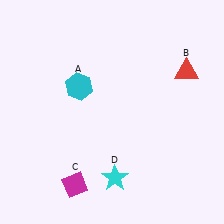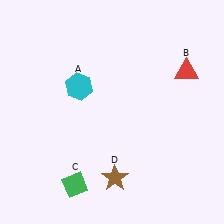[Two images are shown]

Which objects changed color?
C changed from magenta to green. D changed from cyan to brown.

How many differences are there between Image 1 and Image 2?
There are 2 differences between the two images.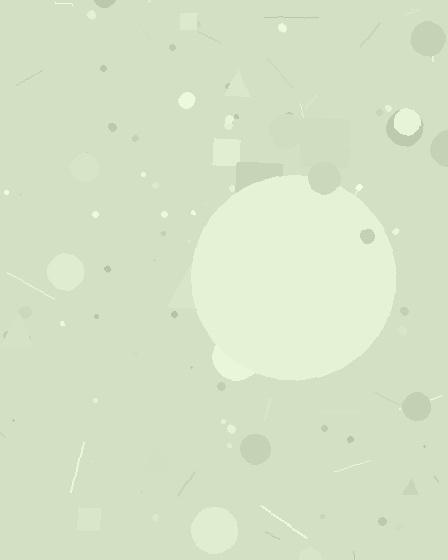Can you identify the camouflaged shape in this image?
The camouflaged shape is a circle.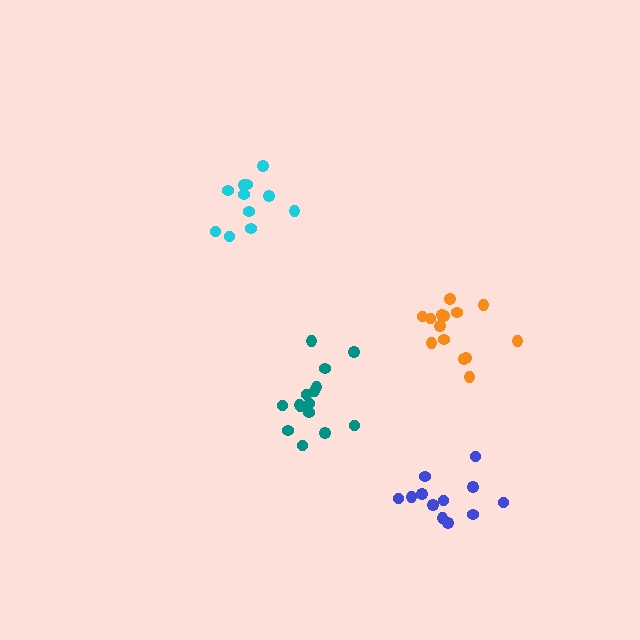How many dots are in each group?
Group 1: 11 dots, Group 2: 14 dots, Group 3: 12 dots, Group 4: 15 dots (52 total).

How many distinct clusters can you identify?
There are 4 distinct clusters.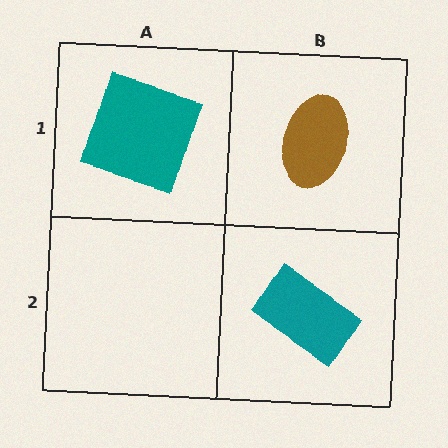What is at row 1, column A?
A teal square.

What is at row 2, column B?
A teal rectangle.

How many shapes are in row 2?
1 shape.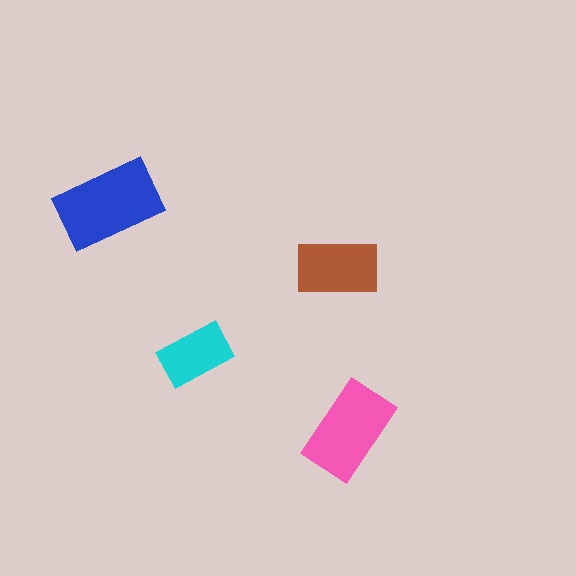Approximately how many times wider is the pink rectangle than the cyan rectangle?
About 1.5 times wider.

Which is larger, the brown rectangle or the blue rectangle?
The blue one.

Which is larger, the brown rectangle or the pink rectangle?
The pink one.